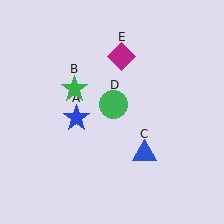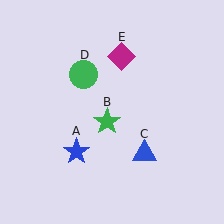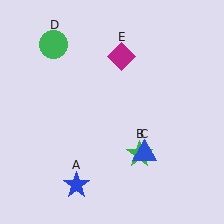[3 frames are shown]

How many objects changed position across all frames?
3 objects changed position: blue star (object A), green star (object B), green circle (object D).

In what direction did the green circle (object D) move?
The green circle (object D) moved up and to the left.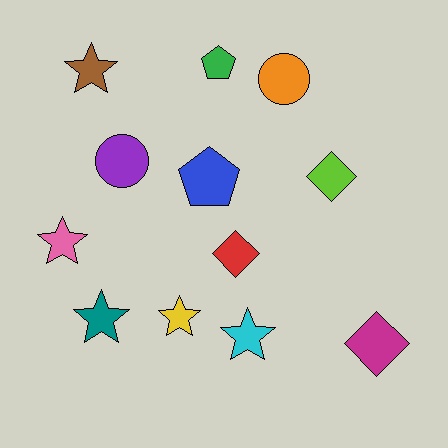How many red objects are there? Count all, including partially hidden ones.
There is 1 red object.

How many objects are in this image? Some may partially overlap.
There are 12 objects.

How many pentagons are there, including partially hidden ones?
There are 2 pentagons.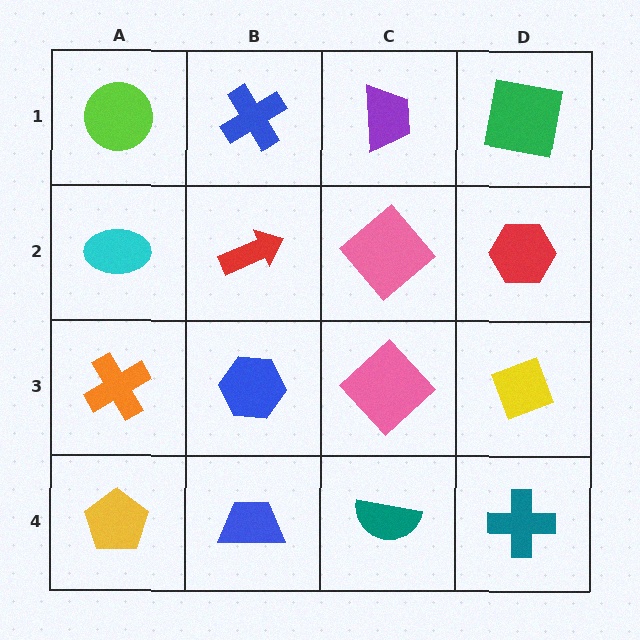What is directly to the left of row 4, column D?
A teal semicircle.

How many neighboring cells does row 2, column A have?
3.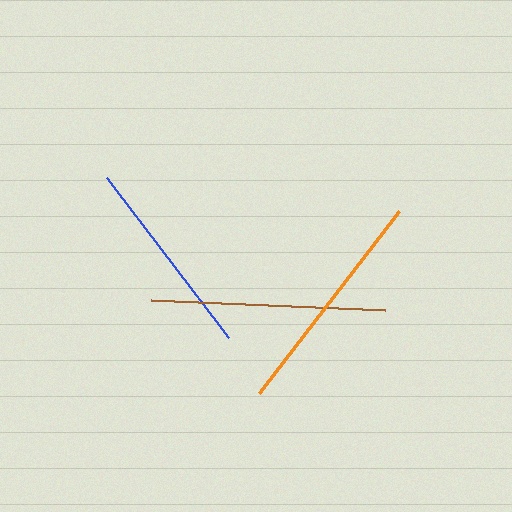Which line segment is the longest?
The brown line is the longest at approximately 234 pixels.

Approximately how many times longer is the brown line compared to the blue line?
The brown line is approximately 1.2 times the length of the blue line.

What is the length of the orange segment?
The orange segment is approximately 230 pixels long.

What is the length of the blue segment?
The blue segment is approximately 202 pixels long.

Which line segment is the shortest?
The blue line is the shortest at approximately 202 pixels.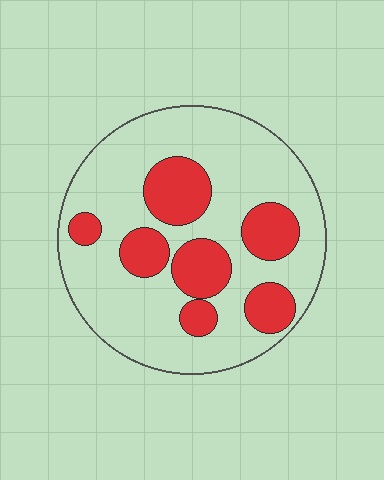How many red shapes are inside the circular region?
7.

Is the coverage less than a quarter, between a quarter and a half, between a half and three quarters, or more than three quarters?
Between a quarter and a half.